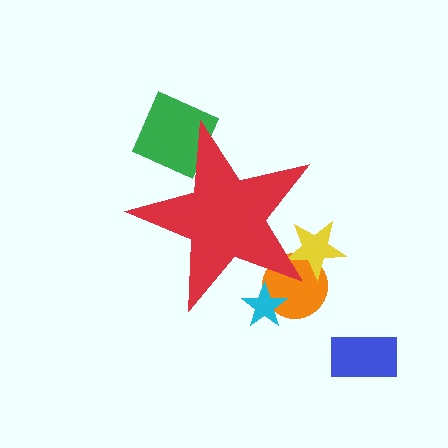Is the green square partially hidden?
Yes, the green square is partially hidden behind the red star.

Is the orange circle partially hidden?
Yes, the orange circle is partially hidden behind the red star.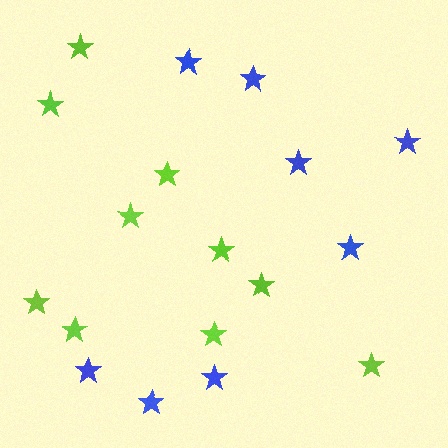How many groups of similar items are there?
There are 2 groups: one group of blue stars (8) and one group of lime stars (10).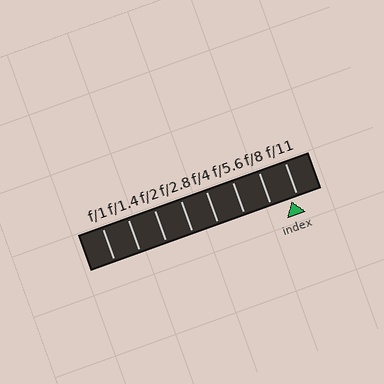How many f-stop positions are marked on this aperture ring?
There are 8 f-stop positions marked.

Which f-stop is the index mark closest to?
The index mark is closest to f/11.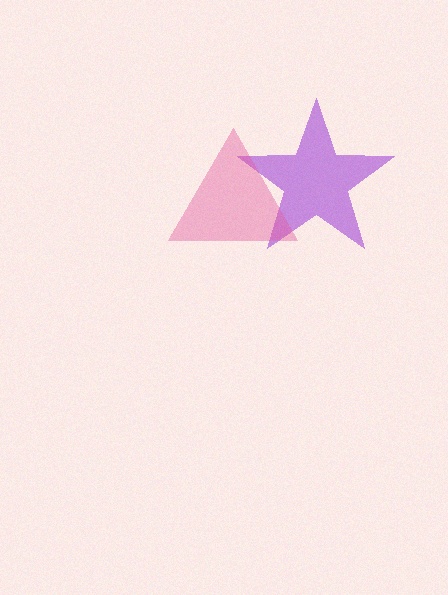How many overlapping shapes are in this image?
There are 2 overlapping shapes in the image.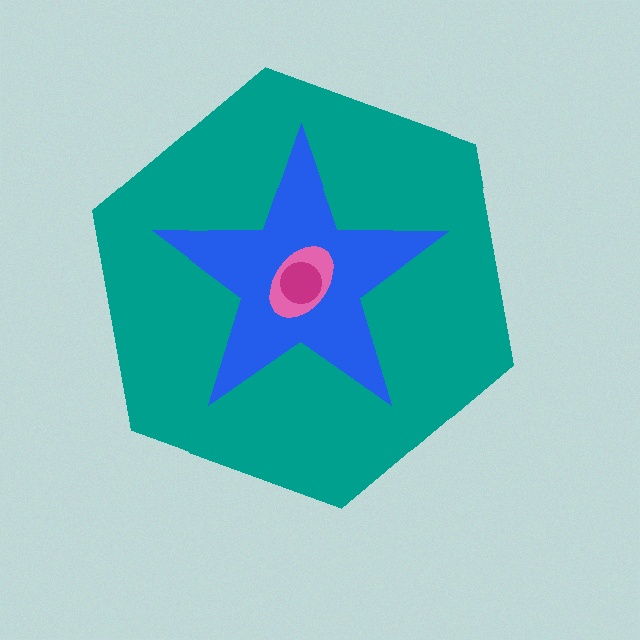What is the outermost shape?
The teal hexagon.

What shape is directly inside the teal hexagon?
The blue star.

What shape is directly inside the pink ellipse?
The magenta circle.